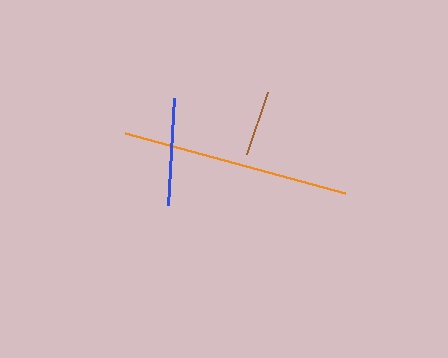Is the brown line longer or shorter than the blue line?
The blue line is longer than the brown line.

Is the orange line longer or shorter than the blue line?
The orange line is longer than the blue line.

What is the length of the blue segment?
The blue segment is approximately 107 pixels long.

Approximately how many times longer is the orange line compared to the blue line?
The orange line is approximately 2.1 times the length of the blue line.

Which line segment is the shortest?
The brown line is the shortest at approximately 66 pixels.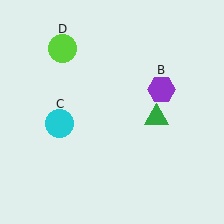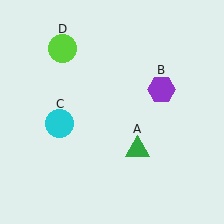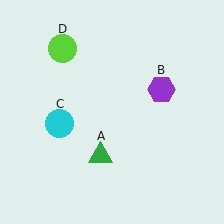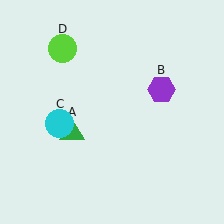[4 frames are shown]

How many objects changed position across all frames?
1 object changed position: green triangle (object A).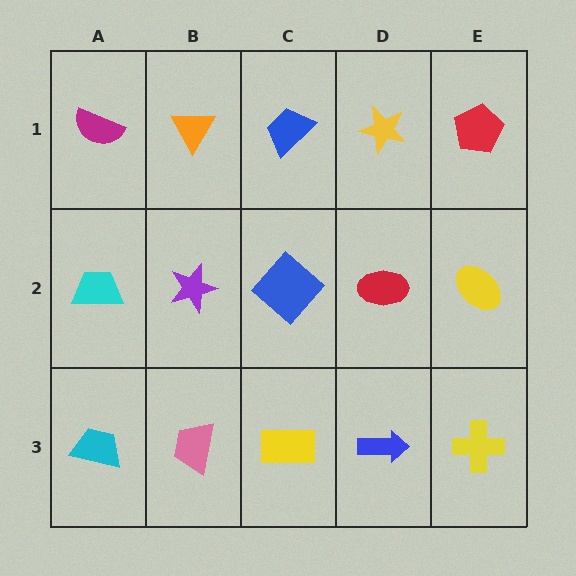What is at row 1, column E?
A red pentagon.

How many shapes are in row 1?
5 shapes.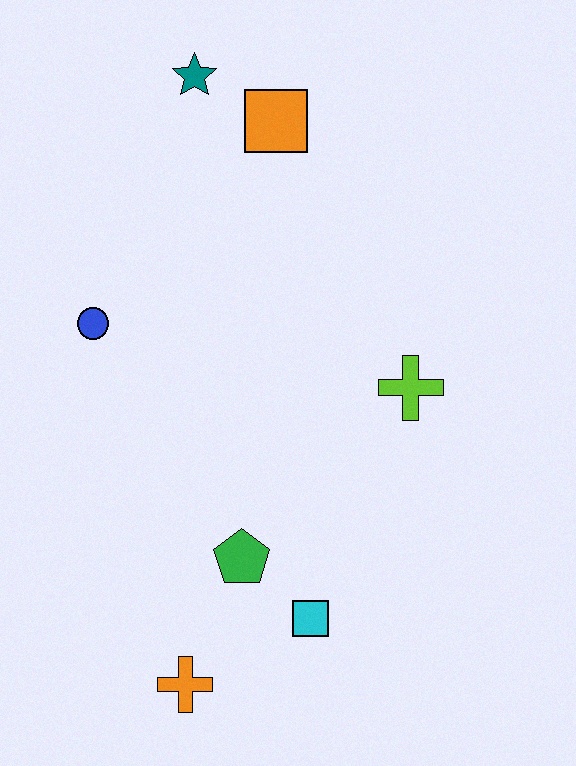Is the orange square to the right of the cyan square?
No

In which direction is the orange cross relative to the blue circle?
The orange cross is below the blue circle.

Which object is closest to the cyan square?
The green pentagon is closest to the cyan square.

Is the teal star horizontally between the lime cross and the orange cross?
Yes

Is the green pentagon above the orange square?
No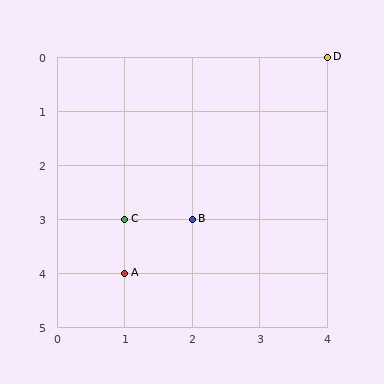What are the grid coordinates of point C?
Point C is at grid coordinates (1, 3).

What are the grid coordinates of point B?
Point B is at grid coordinates (2, 3).